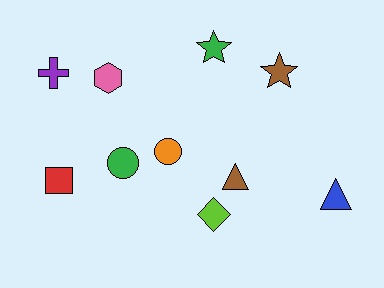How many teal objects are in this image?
There are no teal objects.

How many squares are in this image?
There is 1 square.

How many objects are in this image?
There are 10 objects.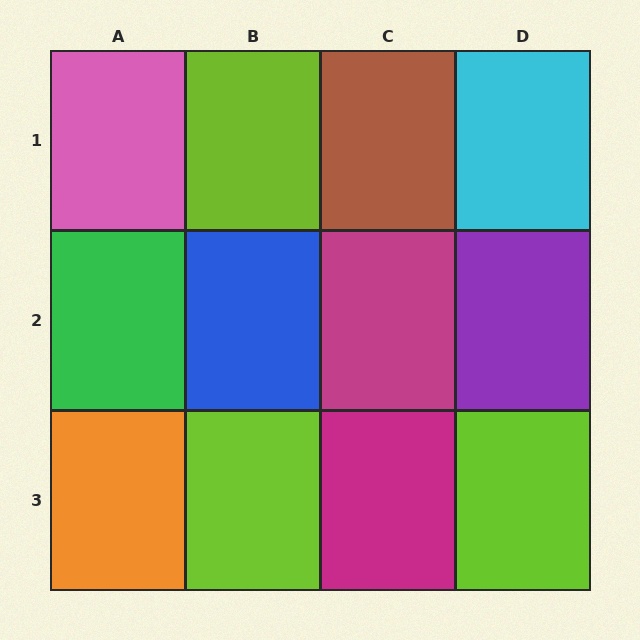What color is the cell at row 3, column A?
Orange.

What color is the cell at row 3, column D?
Lime.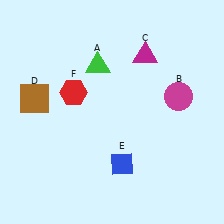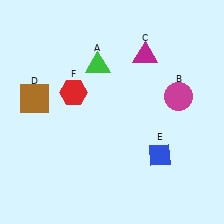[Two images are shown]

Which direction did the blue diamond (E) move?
The blue diamond (E) moved right.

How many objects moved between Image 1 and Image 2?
1 object moved between the two images.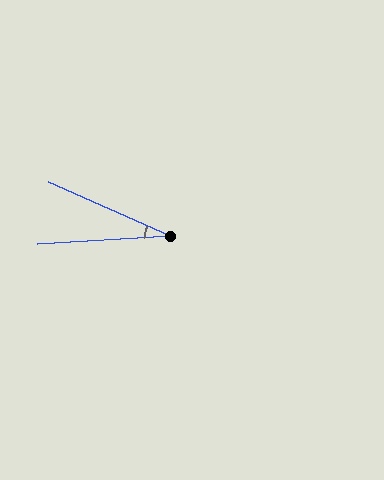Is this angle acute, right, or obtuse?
It is acute.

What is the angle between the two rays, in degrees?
Approximately 27 degrees.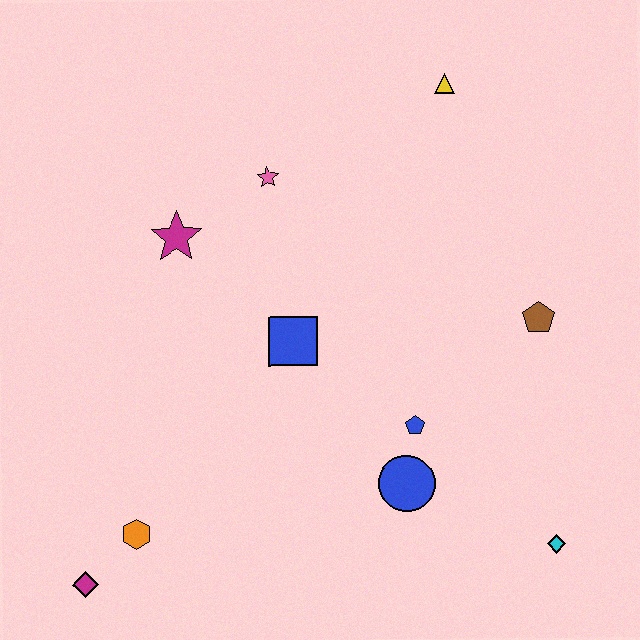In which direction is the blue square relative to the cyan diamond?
The blue square is to the left of the cyan diamond.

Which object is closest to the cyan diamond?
The blue circle is closest to the cyan diamond.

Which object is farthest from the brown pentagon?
The magenta diamond is farthest from the brown pentagon.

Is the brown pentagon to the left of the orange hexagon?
No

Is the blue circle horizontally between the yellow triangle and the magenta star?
Yes